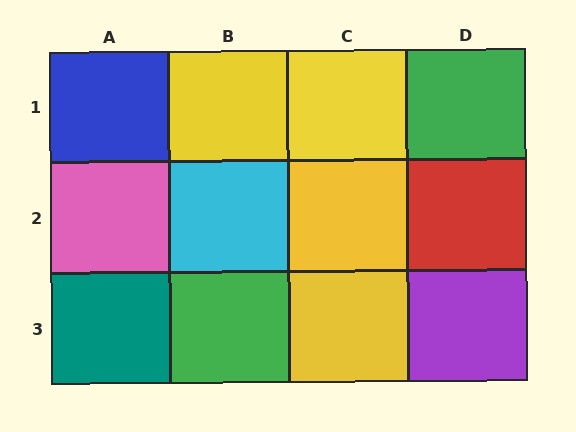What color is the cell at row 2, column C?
Yellow.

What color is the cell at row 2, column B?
Cyan.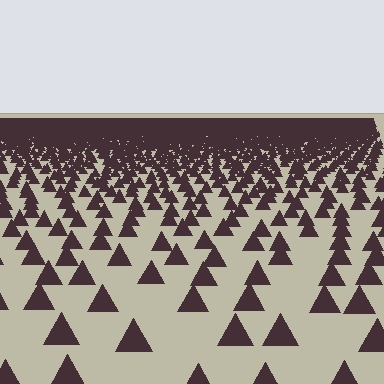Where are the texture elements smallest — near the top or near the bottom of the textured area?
Near the top.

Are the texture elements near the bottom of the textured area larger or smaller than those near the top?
Larger. Near the bottom, elements are closer to the viewer and appear at a bigger on-screen size.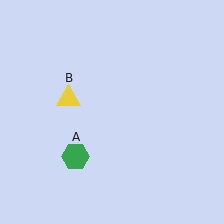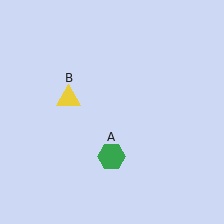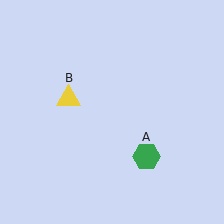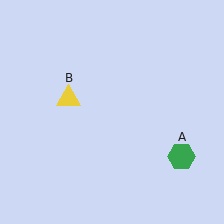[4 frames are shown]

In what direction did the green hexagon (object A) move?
The green hexagon (object A) moved right.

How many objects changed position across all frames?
1 object changed position: green hexagon (object A).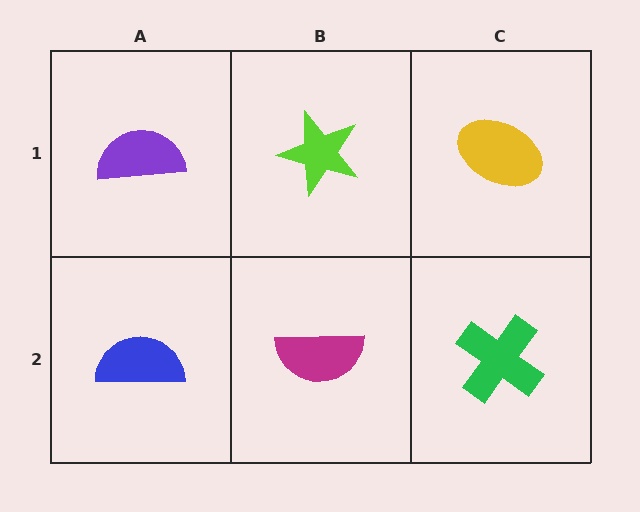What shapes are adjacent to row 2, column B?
A lime star (row 1, column B), a blue semicircle (row 2, column A), a green cross (row 2, column C).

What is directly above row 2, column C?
A yellow ellipse.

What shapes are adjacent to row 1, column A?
A blue semicircle (row 2, column A), a lime star (row 1, column B).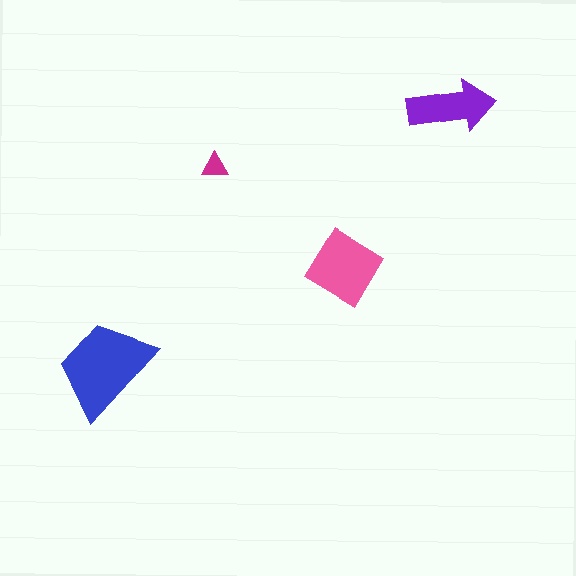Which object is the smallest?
The magenta triangle.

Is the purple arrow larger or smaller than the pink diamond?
Smaller.